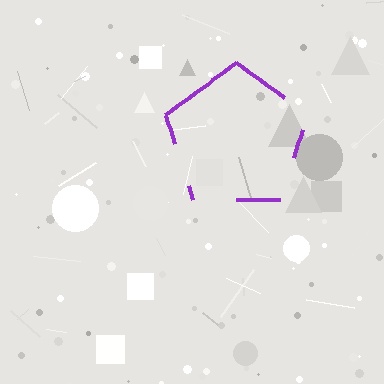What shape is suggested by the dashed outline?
The dashed outline suggests a pentagon.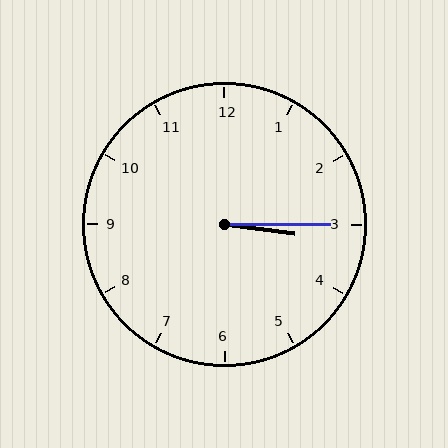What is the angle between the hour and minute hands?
Approximately 8 degrees.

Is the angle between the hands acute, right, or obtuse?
It is acute.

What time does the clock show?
3:15.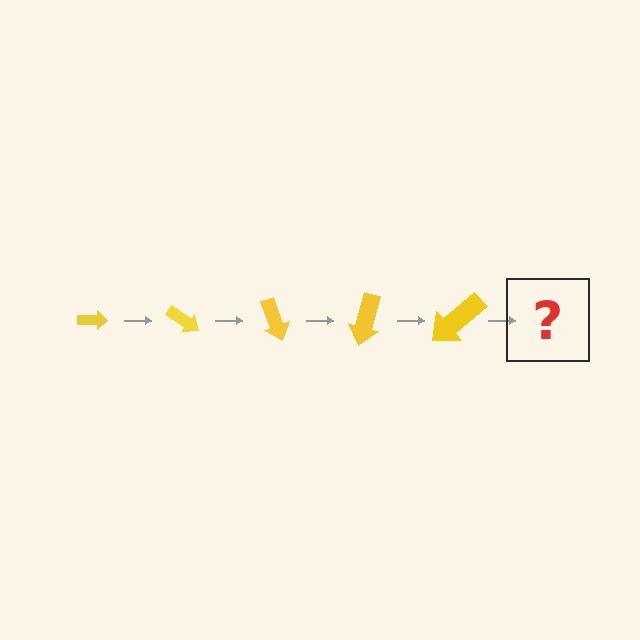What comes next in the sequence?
The next element should be an arrow, larger than the previous one and rotated 175 degrees from the start.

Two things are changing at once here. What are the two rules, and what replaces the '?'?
The two rules are that the arrow grows larger each step and it rotates 35 degrees each step. The '?' should be an arrow, larger than the previous one and rotated 175 degrees from the start.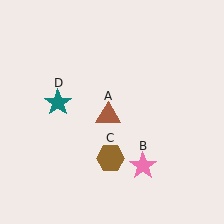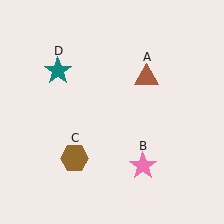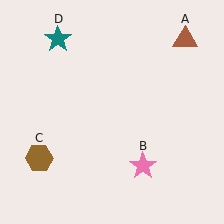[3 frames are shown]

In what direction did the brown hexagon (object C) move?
The brown hexagon (object C) moved left.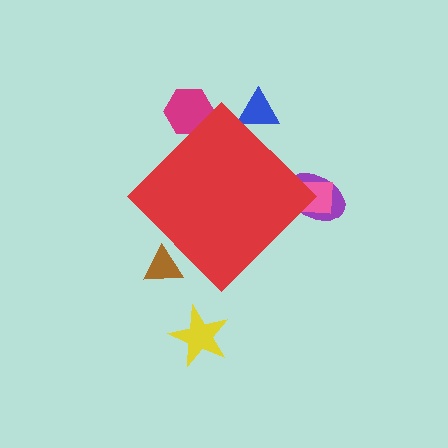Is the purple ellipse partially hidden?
Yes, the purple ellipse is partially hidden behind the red diamond.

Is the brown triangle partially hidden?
Yes, the brown triangle is partially hidden behind the red diamond.